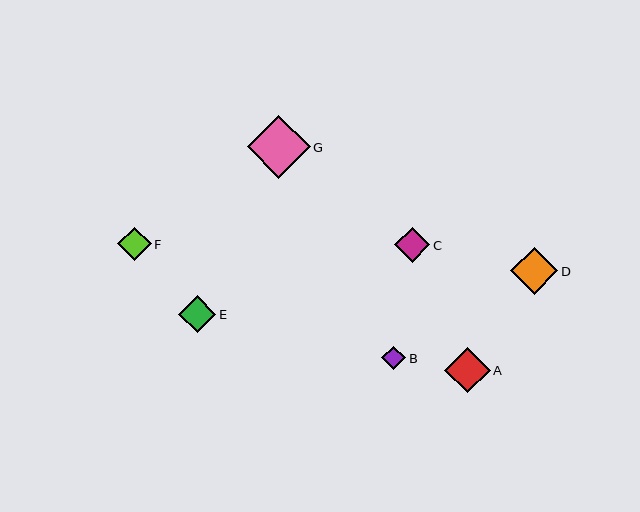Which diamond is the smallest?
Diamond B is the smallest with a size of approximately 24 pixels.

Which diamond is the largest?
Diamond G is the largest with a size of approximately 63 pixels.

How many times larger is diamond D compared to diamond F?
Diamond D is approximately 1.4 times the size of diamond F.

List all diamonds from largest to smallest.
From largest to smallest: G, D, A, E, C, F, B.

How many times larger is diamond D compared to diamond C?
Diamond D is approximately 1.3 times the size of diamond C.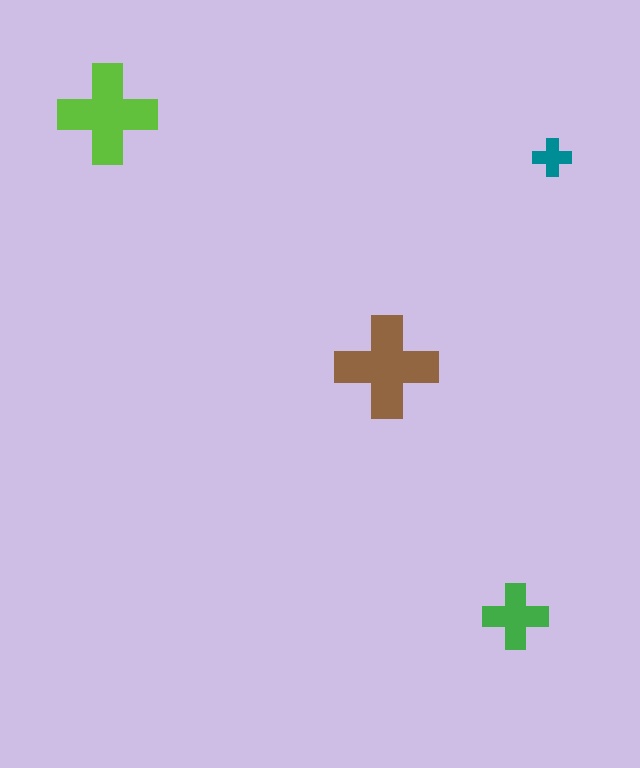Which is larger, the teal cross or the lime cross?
The lime one.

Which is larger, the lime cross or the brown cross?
The brown one.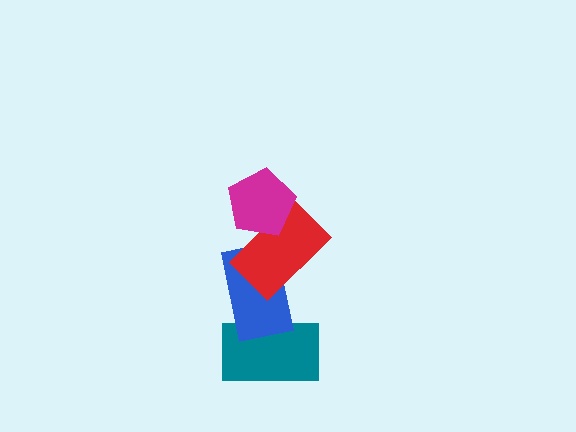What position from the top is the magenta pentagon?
The magenta pentagon is 1st from the top.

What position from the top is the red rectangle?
The red rectangle is 2nd from the top.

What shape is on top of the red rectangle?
The magenta pentagon is on top of the red rectangle.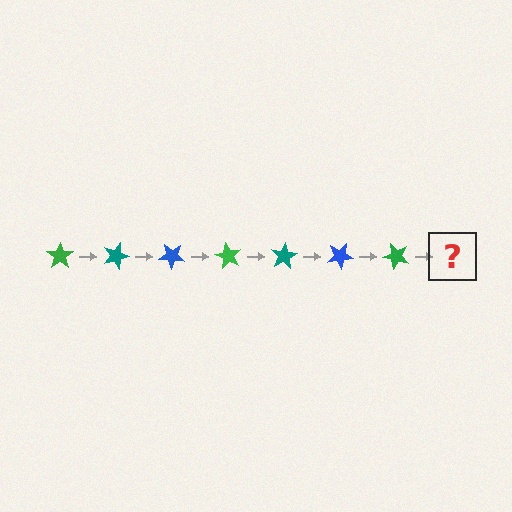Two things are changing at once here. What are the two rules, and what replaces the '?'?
The two rules are that it rotates 20 degrees each step and the color cycles through green, teal, and blue. The '?' should be a teal star, rotated 140 degrees from the start.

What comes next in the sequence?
The next element should be a teal star, rotated 140 degrees from the start.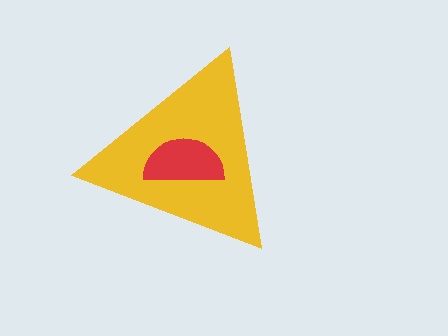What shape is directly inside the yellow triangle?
The red semicircle.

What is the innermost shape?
The red semicircle.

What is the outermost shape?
The yellow triangle.